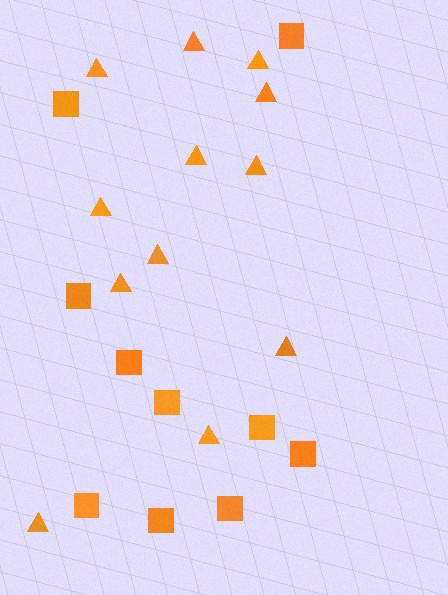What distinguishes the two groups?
There are 2 groups: one group of triangles (12) and one group of squares (10).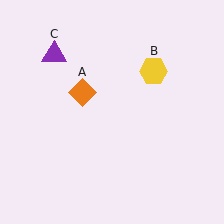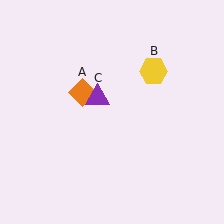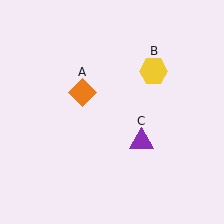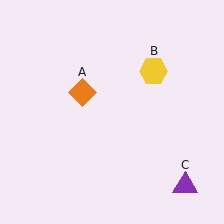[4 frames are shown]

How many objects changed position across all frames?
1 object changed position: purple triangle (object C).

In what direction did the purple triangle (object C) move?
The purple triangle (object C) moved down and to the right.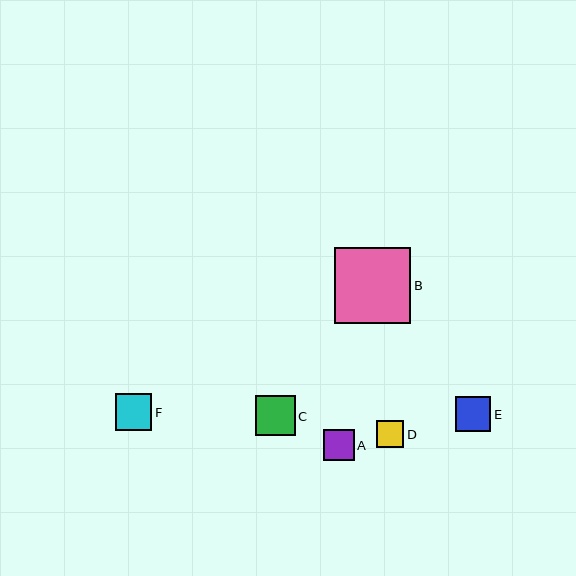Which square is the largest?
Square B is the largest with a size of approximately 76 pixels.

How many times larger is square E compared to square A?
Square E is approximately 1.1 times the size of square A.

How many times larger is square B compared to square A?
Square B is approximately 2.5 times the size of square A.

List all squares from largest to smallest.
From largest to smallest: B, C, F, E, A, D.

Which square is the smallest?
Square D is the smallest with a size of approximately 27 pixels.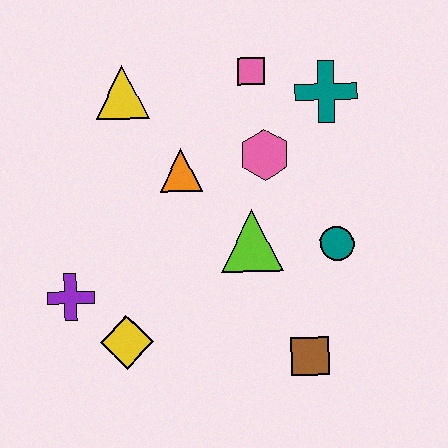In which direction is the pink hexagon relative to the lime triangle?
The pink hexagon is above the lime triangle.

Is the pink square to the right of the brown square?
No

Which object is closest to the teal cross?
The pink square is closest to the teal cross.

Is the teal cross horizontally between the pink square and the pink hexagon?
No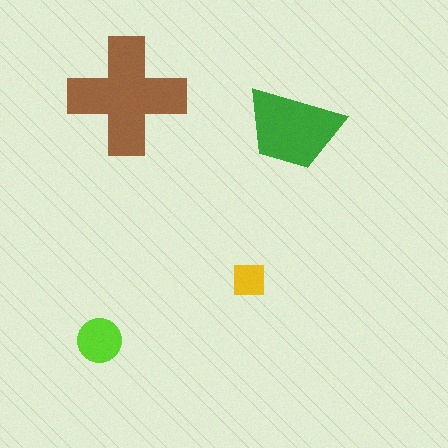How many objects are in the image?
There are 4 objects in the image.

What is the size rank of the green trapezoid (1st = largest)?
2nd.